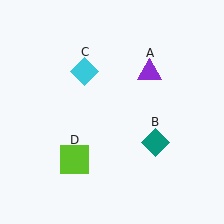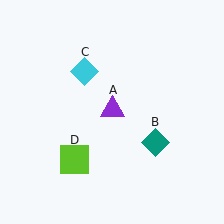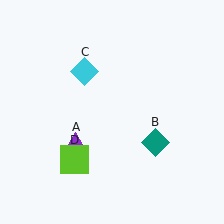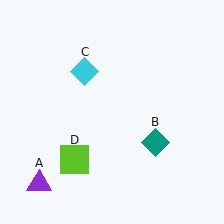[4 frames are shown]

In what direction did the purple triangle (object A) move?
The purple triangle (object A) moved down and to the left.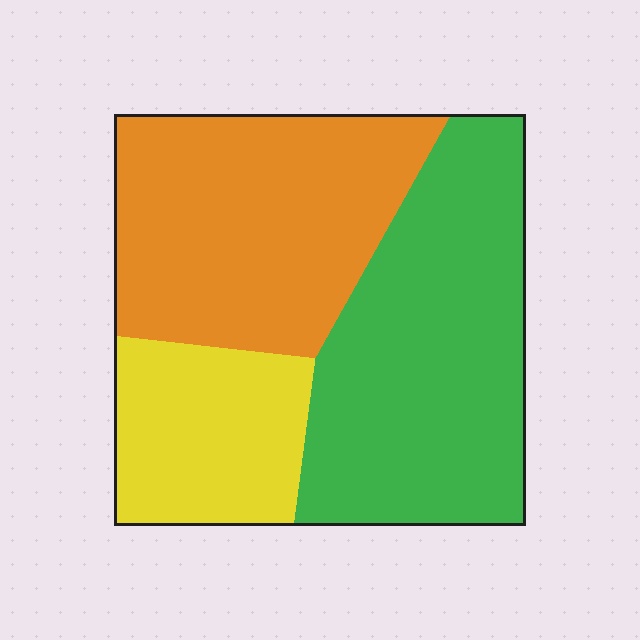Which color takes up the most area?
Green, at roughly 40%.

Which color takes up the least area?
Yellow, at roughly 20%.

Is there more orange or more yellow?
Orange.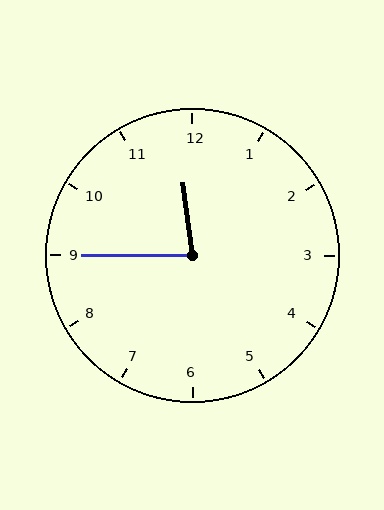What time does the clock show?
11:45.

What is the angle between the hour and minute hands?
Approximately 82 degrees.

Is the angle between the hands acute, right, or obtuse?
It is acute.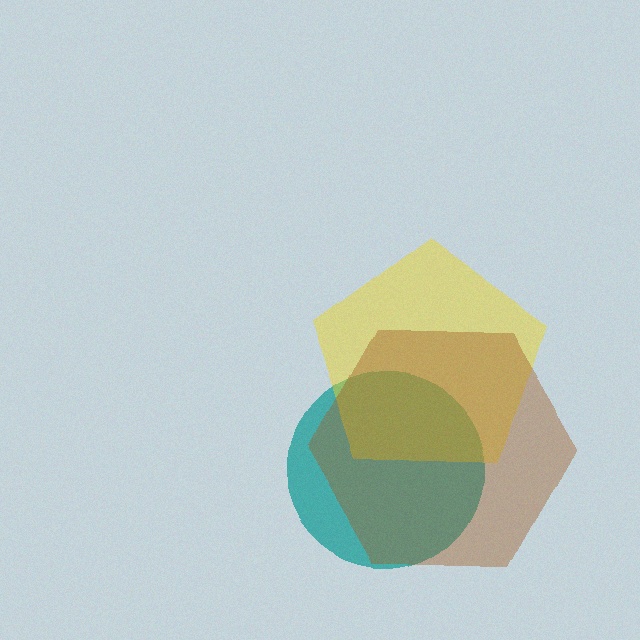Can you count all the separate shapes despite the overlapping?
Yes, there are 3 separate shapes.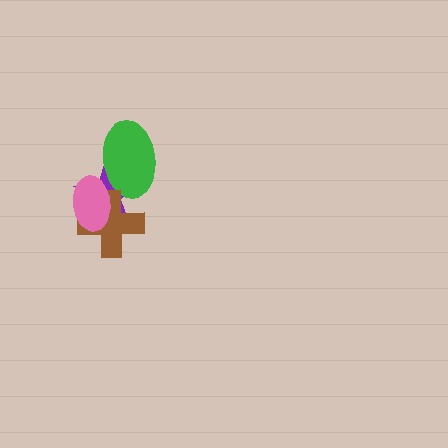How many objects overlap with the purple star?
3 objects overlap with the purple star.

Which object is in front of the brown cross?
The pink ellipse is in front of the brown cross.